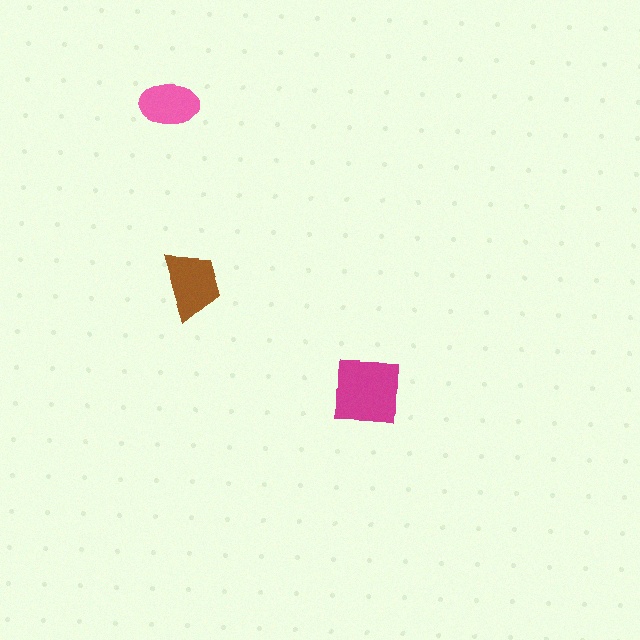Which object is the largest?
The magenta square.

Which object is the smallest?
The pink ellipse.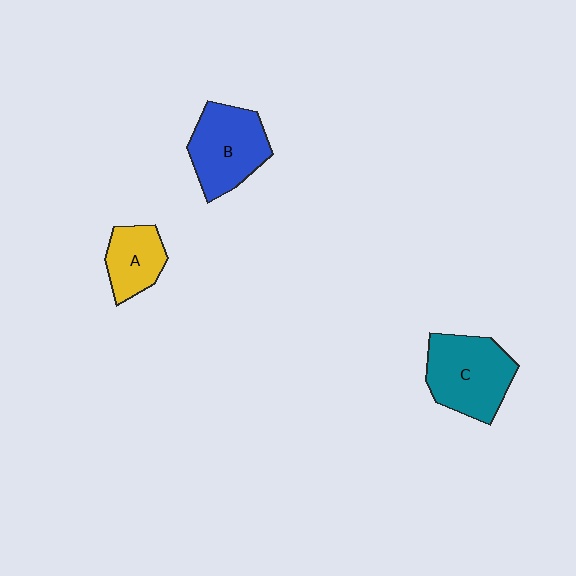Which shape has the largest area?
Shape C (teal).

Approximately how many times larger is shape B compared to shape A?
Approximately 1.6 times.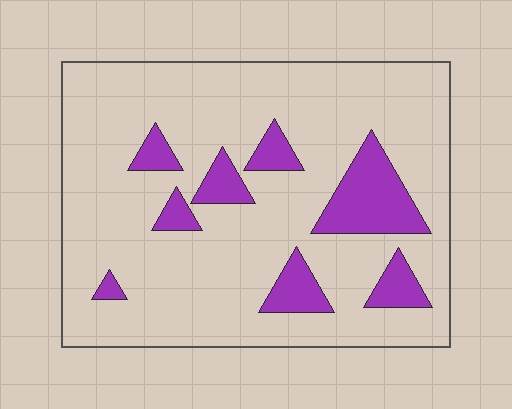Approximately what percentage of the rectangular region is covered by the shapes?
Approximately 15%.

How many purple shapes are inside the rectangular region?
8.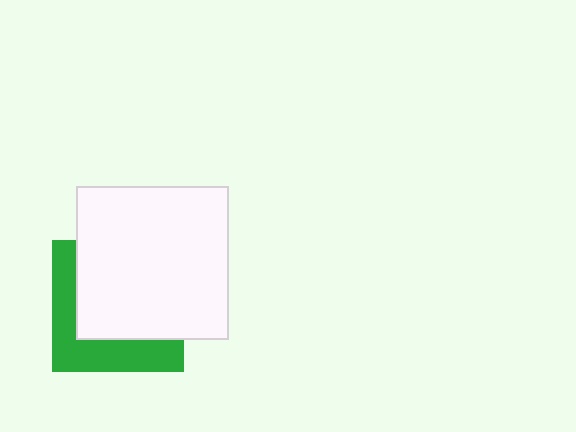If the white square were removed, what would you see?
You would see the complete green square.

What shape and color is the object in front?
The object in front is a white square.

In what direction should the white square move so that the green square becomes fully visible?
The white square should move toward the upper-right. That is the shortest direction to clear the overlap and leave the green square fully visible.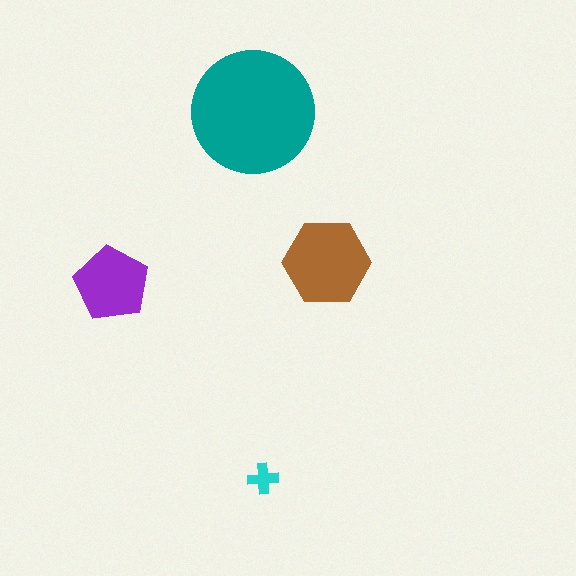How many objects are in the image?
There are 4 objects in the image.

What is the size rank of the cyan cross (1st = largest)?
4th.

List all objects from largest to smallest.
The teal circle, the brown hexagon, the purple pentagon, the cyan cross.